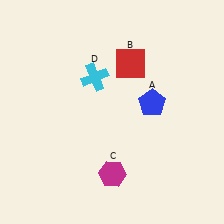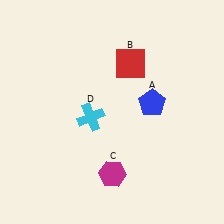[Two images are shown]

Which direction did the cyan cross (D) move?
The cyan cross (D) moved down.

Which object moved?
The cyan cross (D) moved down.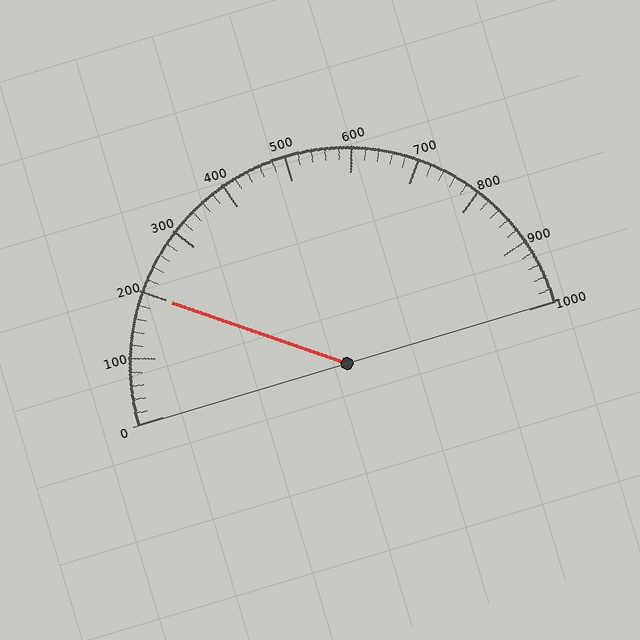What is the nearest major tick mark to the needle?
The nearest major tick mark is 200.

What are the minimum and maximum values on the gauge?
The gauge ranges from 0 to 1000.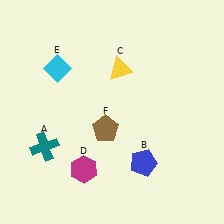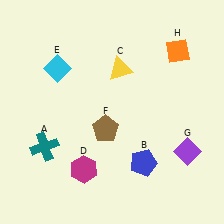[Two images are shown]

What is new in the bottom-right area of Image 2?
A purple diamond (G) was added in the bottom-right area of Image 2.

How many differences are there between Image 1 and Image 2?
There are 2 differences between the two images.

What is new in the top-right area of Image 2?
An orange diamond (H) was added in the top-right area of Image 2.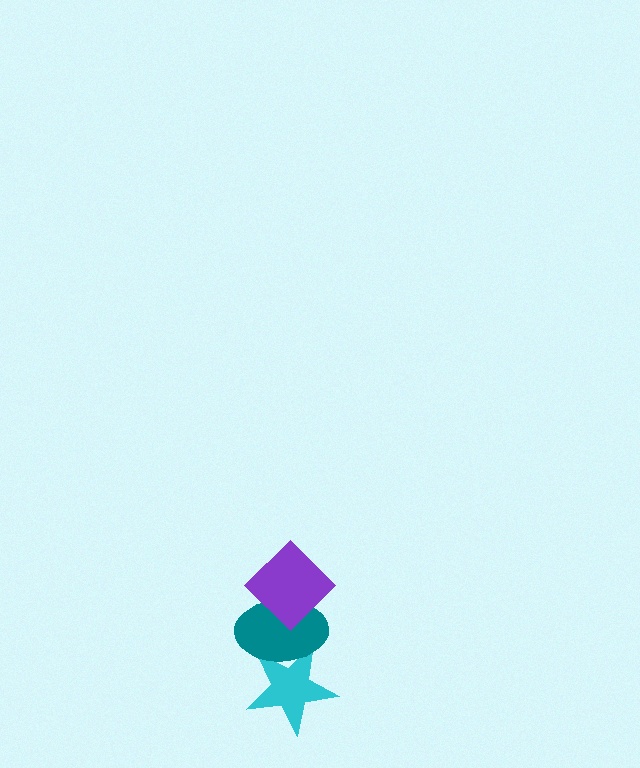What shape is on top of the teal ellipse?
The purple diamond is on top of the teal ellipse.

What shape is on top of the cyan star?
The teal ellipse is on top of the cyan star.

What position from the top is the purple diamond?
The purple diamond is 1st from the top.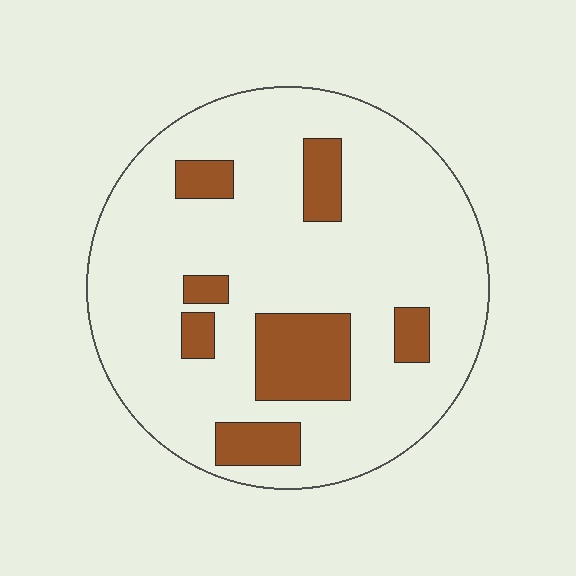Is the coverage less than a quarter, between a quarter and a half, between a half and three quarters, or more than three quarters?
Less than a quarter.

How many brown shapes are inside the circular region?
7.